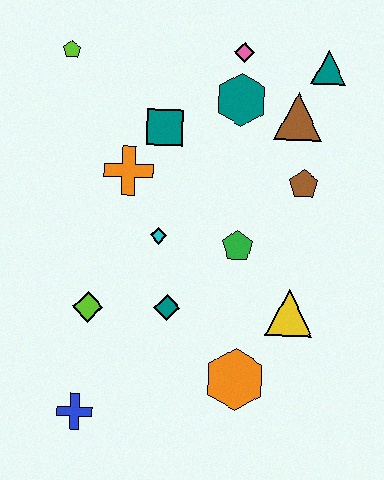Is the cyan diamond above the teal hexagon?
No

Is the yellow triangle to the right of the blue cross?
Yes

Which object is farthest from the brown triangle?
The blue cross is farthest from the brown triangle.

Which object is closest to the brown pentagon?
The brown triangle is closest to the brown pentagon.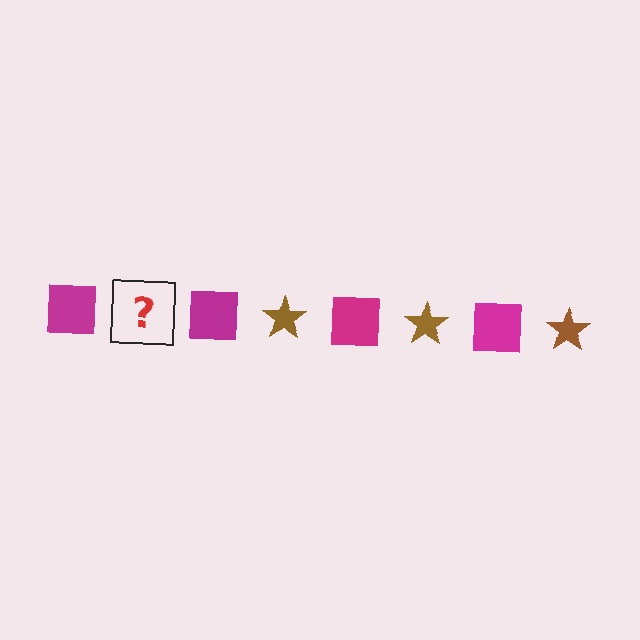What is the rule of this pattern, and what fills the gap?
The rule is that the pattern alternates between magenta square and brown star. The gap should be filled with a brown star.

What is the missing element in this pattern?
The missing element is a brown star.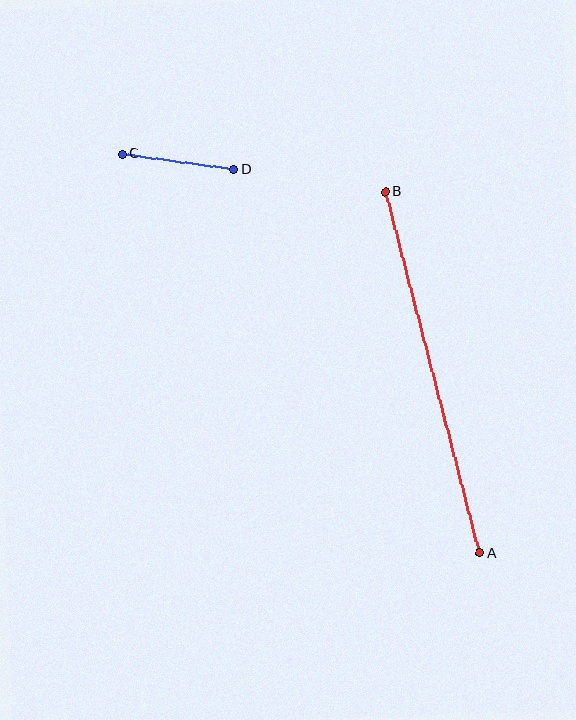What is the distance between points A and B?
The distance is approximately 373 pixels.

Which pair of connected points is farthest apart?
Points A and B are farthest apart.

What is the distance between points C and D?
The distance is approximately 113 pixels.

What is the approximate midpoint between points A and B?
The midpoint is at approximately (433, 372) pixels.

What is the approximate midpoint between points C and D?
The midpoint is at approximately (178, 162) pixels.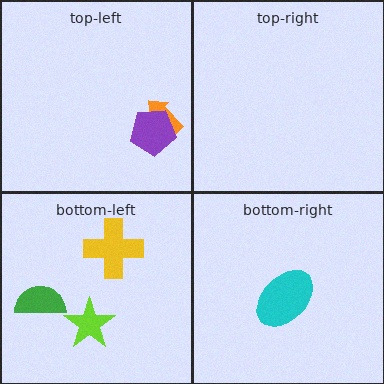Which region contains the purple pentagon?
The top-left region.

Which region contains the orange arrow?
The top-left region.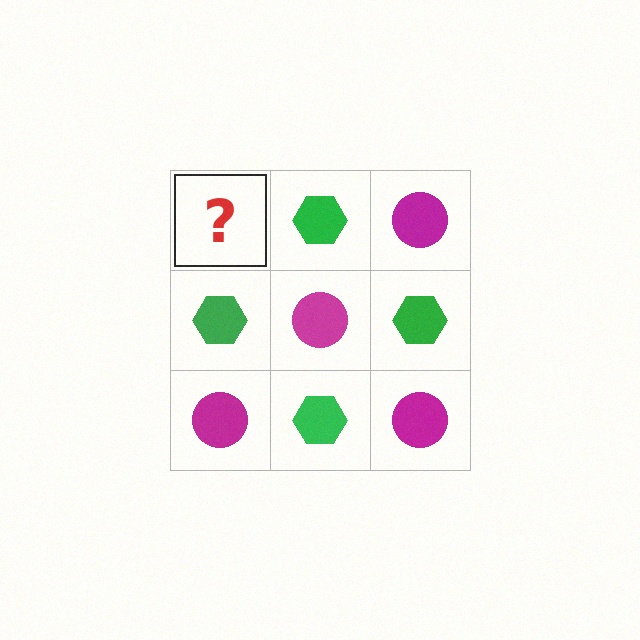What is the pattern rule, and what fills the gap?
The rule is that it alternates magenta circle and green hexagon in a checkerboard pattern. The gap should be filled with a magenta circle.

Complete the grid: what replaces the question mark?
The question mark should be replaced with a magenta circle.